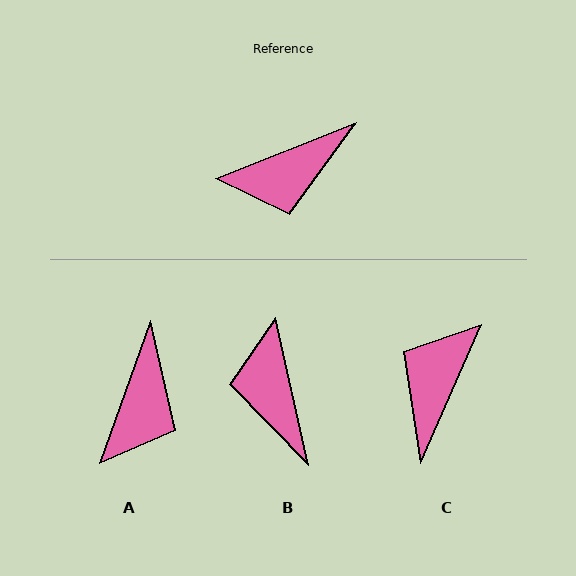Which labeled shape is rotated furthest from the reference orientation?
C, about 135 degrees away.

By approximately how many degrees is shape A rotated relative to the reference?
Approximately 49 degrees counter-clockwise.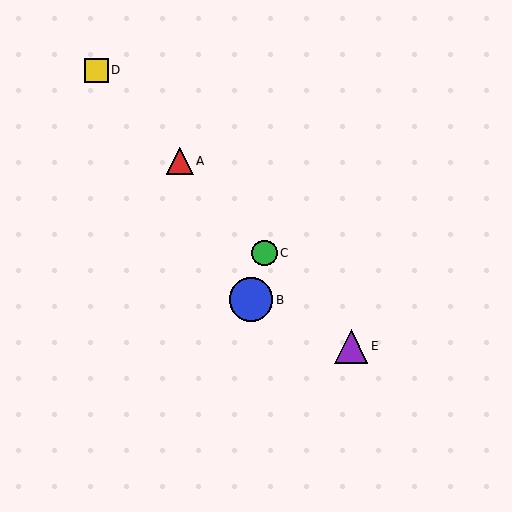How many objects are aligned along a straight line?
4 objects (A, C, D, E) are aligned along a straight line.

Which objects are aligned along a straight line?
Objects A, C, D, E are aligned along a straight line.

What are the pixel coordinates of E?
Object E is at (351, 346).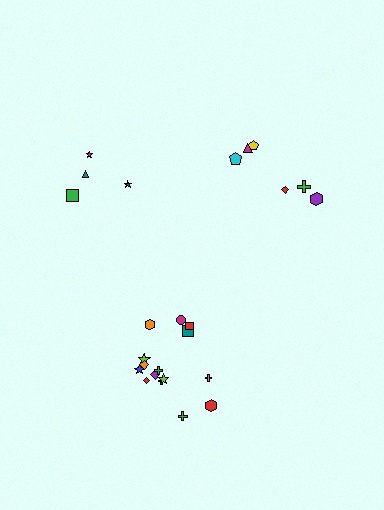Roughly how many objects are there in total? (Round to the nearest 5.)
Roughly 25 objects in total.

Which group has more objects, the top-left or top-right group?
The top-right group.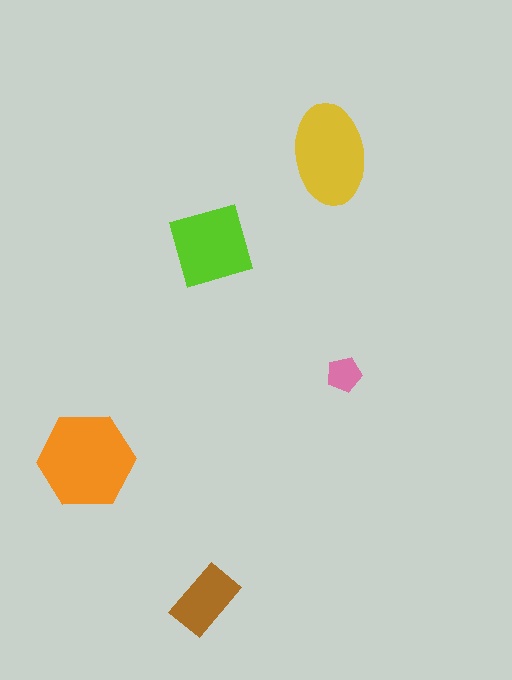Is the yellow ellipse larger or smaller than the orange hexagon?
Smaller.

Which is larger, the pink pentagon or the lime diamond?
The lime diamond.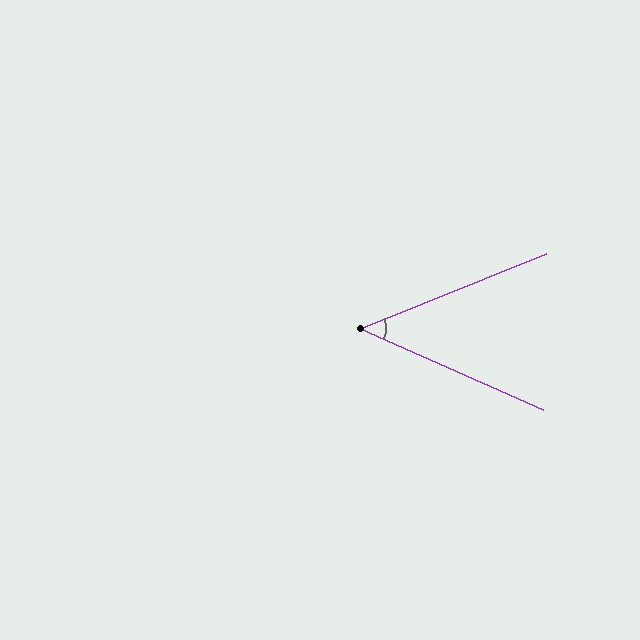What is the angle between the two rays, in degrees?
Approximately 46 degrees.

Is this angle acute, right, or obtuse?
It is acute.